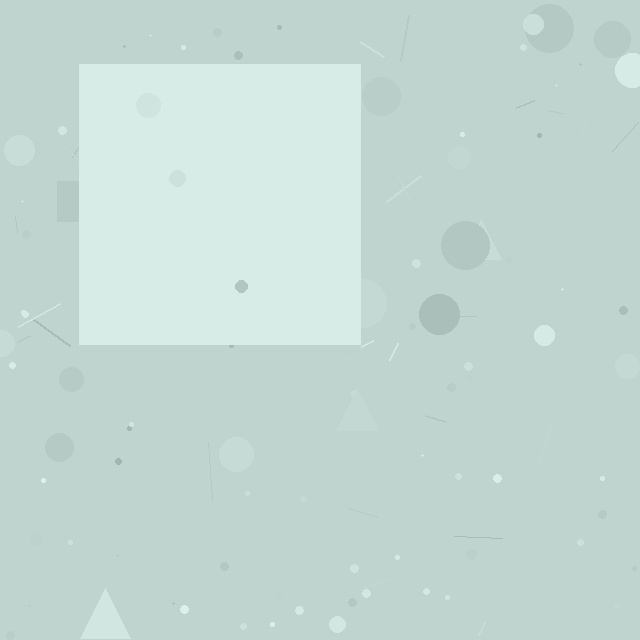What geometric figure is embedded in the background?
A square is embedded in the background.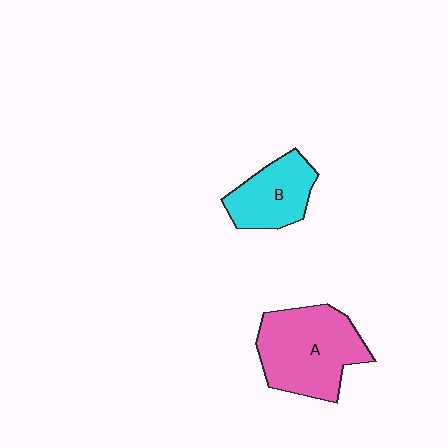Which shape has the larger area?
Shape A (pink).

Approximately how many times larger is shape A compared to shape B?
Approximately 1.6 times.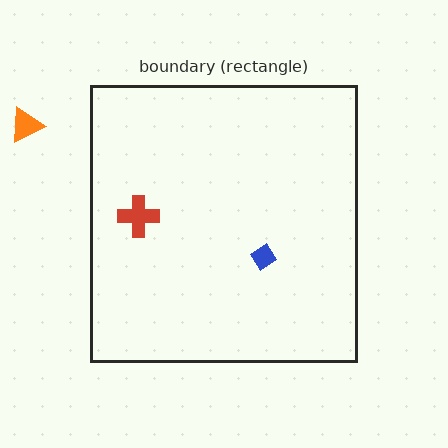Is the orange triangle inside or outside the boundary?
Outside.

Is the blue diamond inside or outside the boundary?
Inside.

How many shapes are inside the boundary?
2 inside, 1 outside.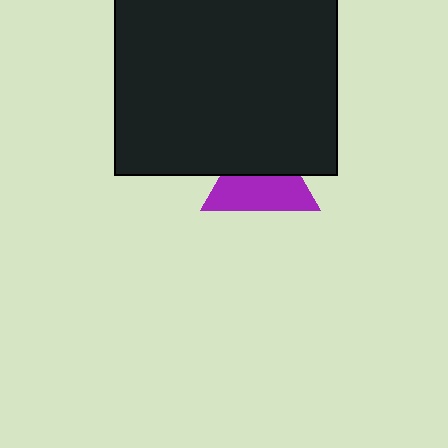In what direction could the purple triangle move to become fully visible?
The purple triangle could move down. That would shift it out from behind the black rectangle entirely.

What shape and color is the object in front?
The object in front is a black rectangle.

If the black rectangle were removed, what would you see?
You would see the complete purple triangle.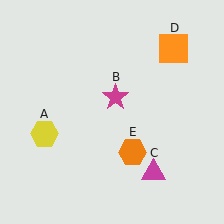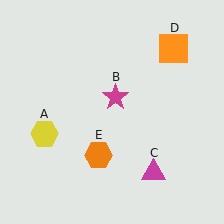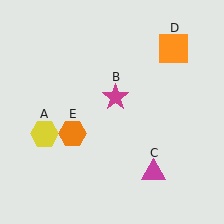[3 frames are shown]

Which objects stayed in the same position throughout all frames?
Yellow hexagon (object A) and magenta star (object B) and magenta triangle (object C) and orange square (object D) remained stationary.